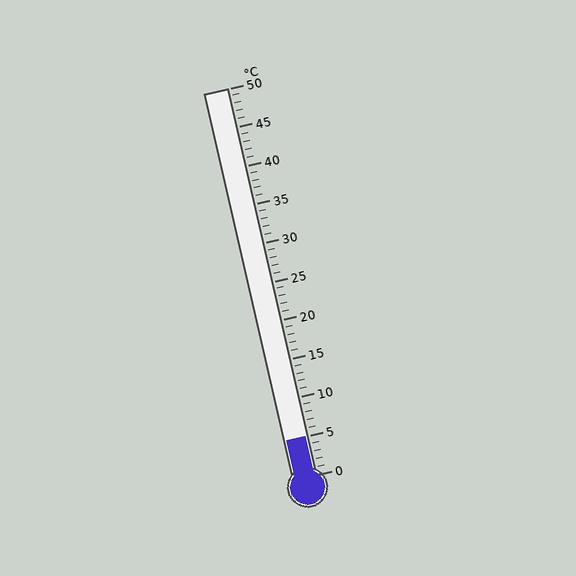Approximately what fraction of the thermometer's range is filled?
The thermometer is filled to approximately 10% of its range.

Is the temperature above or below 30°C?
The temperature is below 30°C.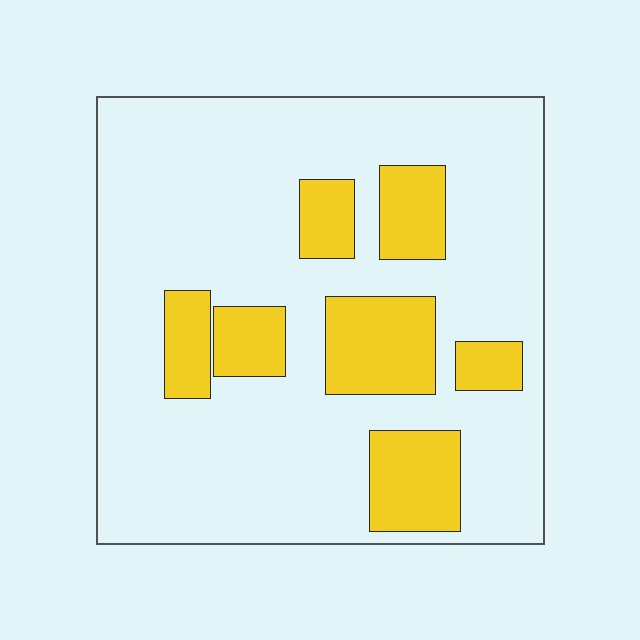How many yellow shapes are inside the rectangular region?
7.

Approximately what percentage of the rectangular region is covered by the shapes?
Approximately 20%.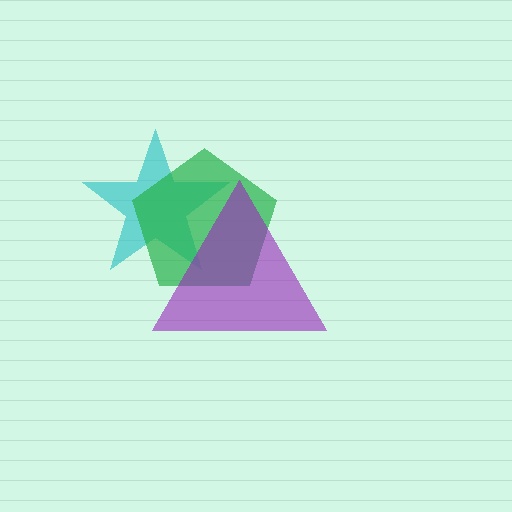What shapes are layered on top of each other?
The layered shapes are: a cyan star, a green pentagon, a purple triangle.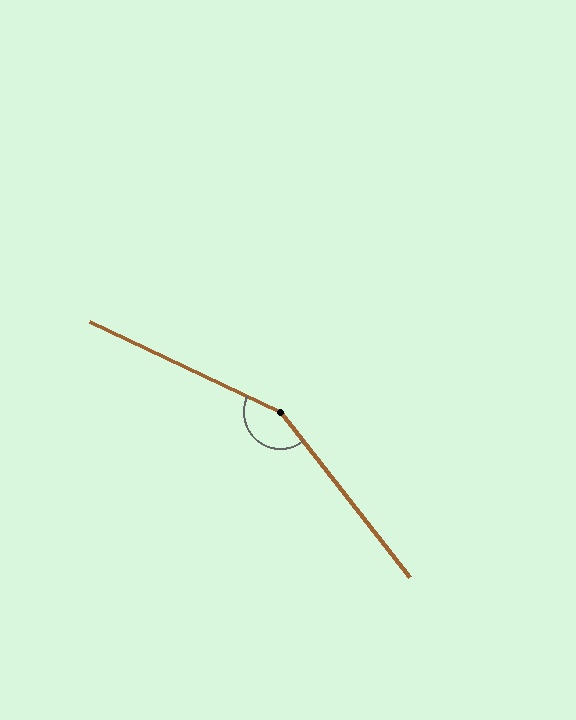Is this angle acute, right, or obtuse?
It is obtuse.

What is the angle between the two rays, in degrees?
Approximately 153 degrees.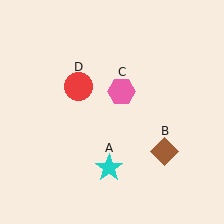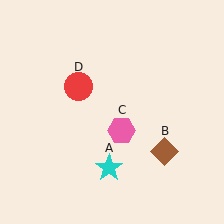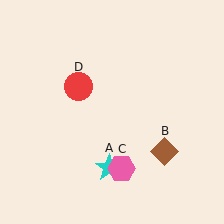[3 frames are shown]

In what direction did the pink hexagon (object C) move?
The pink hexagon (object C) moved down.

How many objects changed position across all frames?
1 object changed position: pink hexagon (object C).